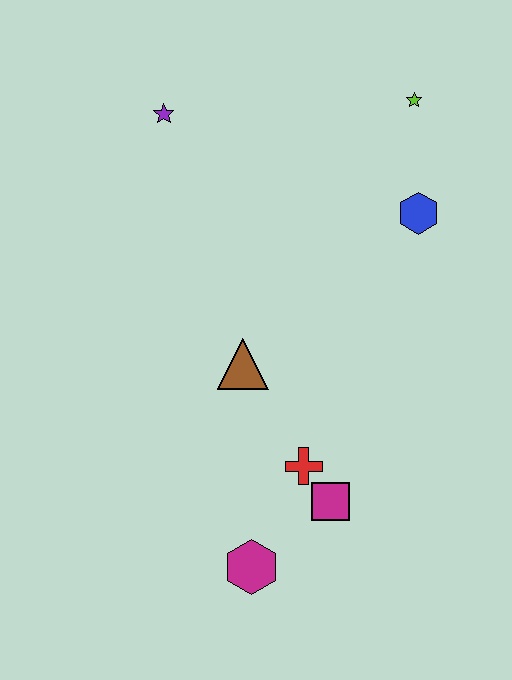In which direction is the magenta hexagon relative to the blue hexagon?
The magenta hexagon is below the blue hexagon.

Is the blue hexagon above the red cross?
Yes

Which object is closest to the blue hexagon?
The lime star is closest to the blue hexagon.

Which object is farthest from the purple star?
The magenta hexagon is farthest from the purple star.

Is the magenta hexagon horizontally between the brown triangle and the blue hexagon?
Yes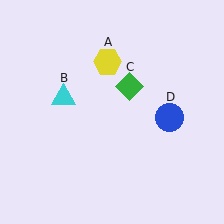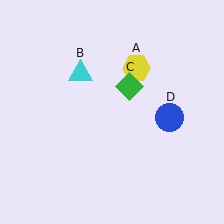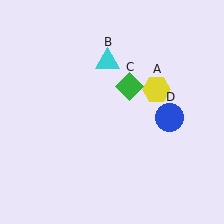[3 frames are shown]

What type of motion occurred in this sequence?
The yellow hexagon (object A), cyan triangle (object B) rotated clockwise around the center of the scene.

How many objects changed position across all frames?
2 objects changed position: yellow hexagon (object A), cyan triangle (object B).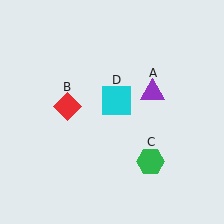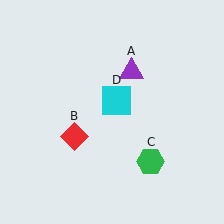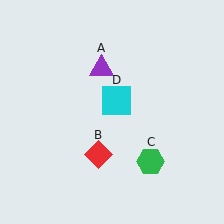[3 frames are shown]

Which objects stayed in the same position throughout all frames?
Green hexagon (object C) and cyan square (object D) remained stationary.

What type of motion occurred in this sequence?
The purple triangle (object A), red diamond (object B) rotated counterclockwise around the center of the scene.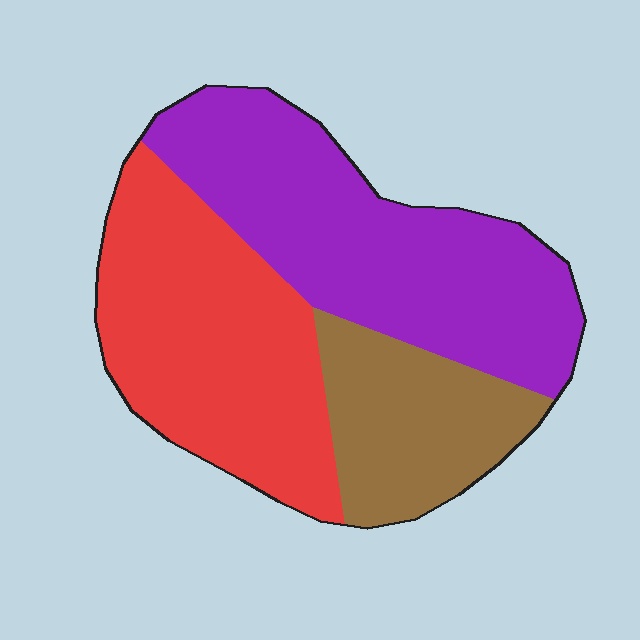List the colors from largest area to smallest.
From largest to smallest: purple, red, brown.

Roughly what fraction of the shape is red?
Red covers roughly 35% of the shape.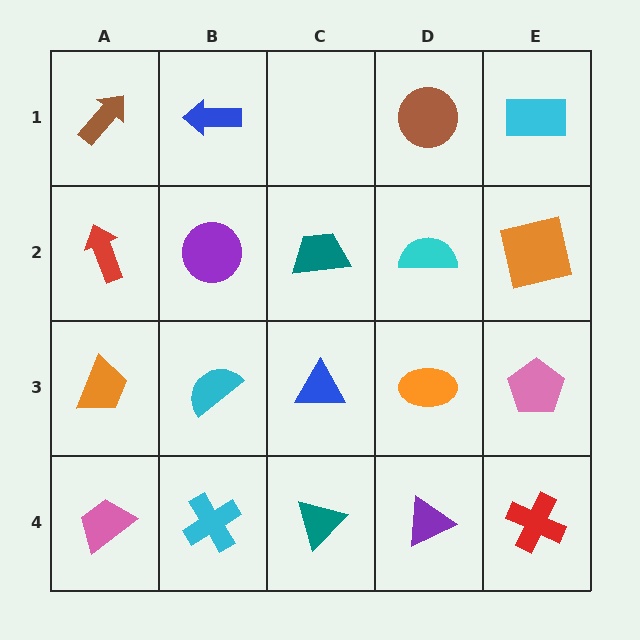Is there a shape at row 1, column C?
No, that cell is empty.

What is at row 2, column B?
A purple circle.